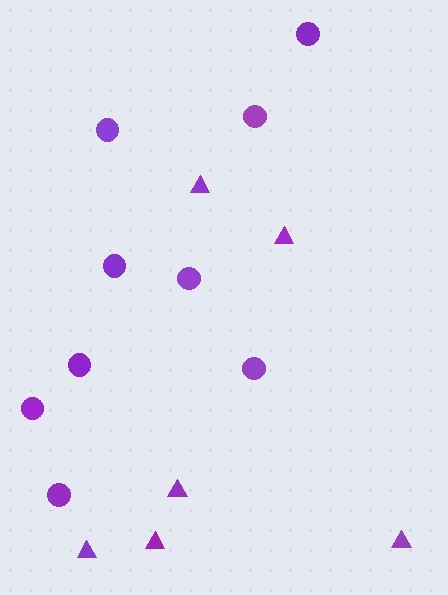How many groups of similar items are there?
There are 2 groups: one group of circles (9) and one group of triangles (6).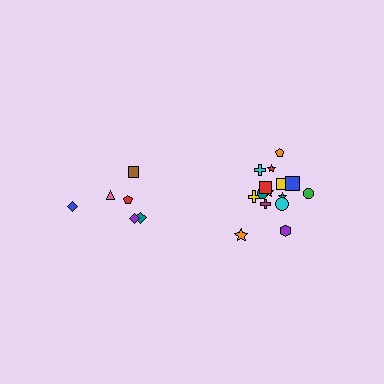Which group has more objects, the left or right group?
The right group.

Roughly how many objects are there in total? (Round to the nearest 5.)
Roughly 20 objects in total.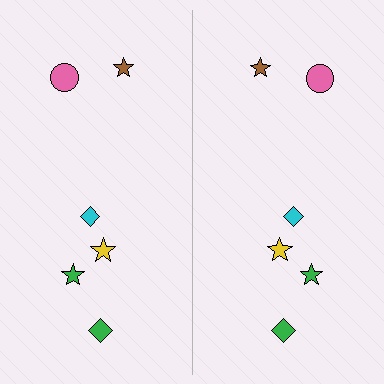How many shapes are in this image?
There are 12 shapes in this image.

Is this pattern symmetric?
Yes, this pattern has bilateral (reflection) symmetry.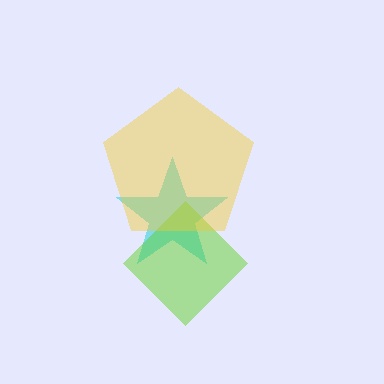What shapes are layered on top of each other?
The layered shapes are: a cyan star, a lime diamond, a yellow pentagon.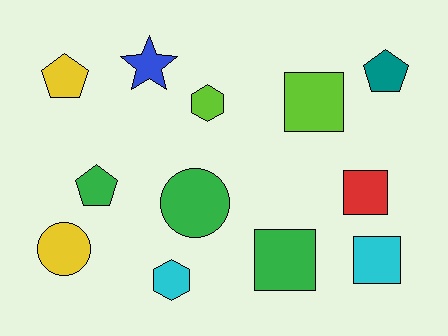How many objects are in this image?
There are 12 objects.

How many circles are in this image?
There are 2 circles.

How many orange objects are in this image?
There are no orange objects.